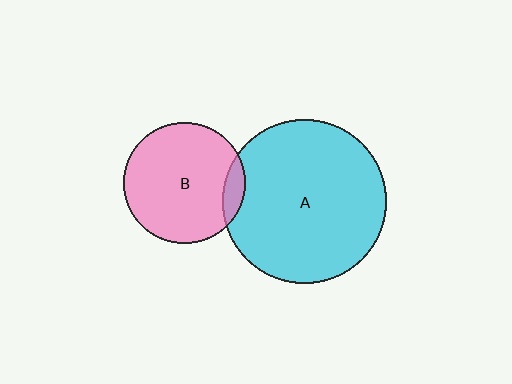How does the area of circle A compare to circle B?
Approximately 1.8 times.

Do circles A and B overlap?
Yes.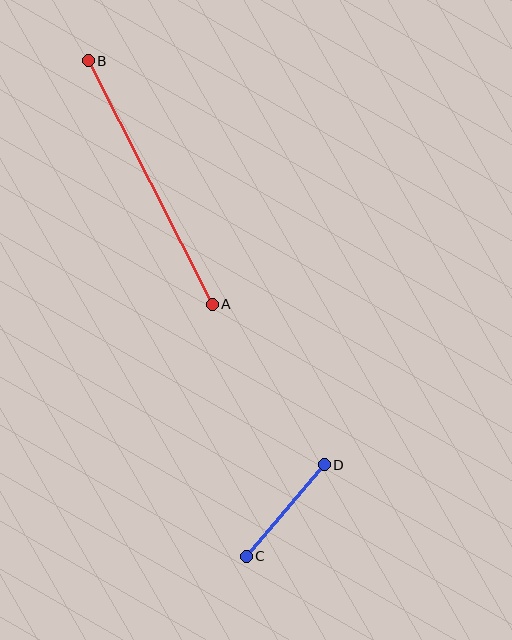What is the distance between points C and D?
The distance is approximately 120 pixels.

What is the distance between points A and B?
The distance is approximately 274 pixels.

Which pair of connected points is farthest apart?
Points A and B are farthest apart.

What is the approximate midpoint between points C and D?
The midpoint is at approximately (285, 511) pixels.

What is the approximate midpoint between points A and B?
The midpoint is at approximately (150, 183) pixels.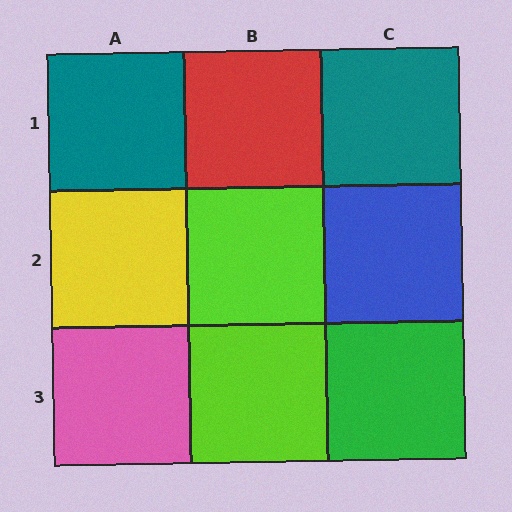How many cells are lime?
2 cells are lime.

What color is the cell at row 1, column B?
Red.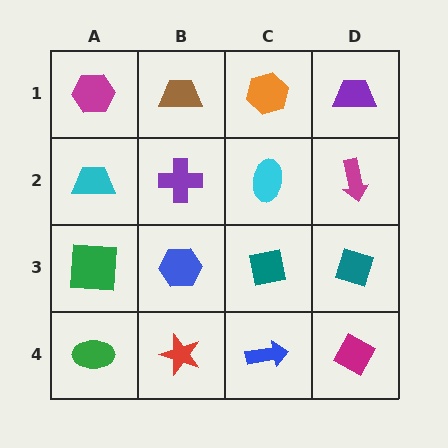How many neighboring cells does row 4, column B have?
3.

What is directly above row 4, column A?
A green square.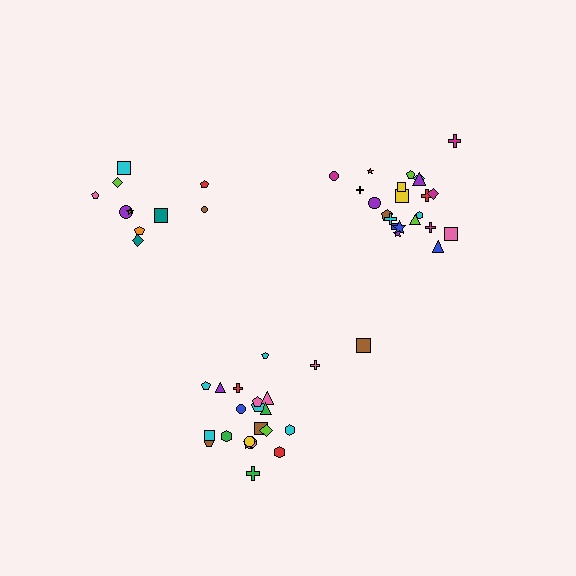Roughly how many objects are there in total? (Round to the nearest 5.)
Roughly 55 objects in total.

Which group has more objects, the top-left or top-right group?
The top-right group.